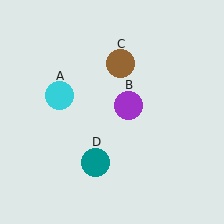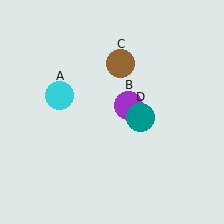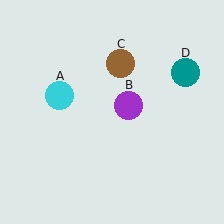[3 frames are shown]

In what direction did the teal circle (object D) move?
The teal circle (object D) moved up and to the right.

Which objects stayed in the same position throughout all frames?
Cyan circle (object A) and purple circle (object B) and brown circle (object C) remained stationary.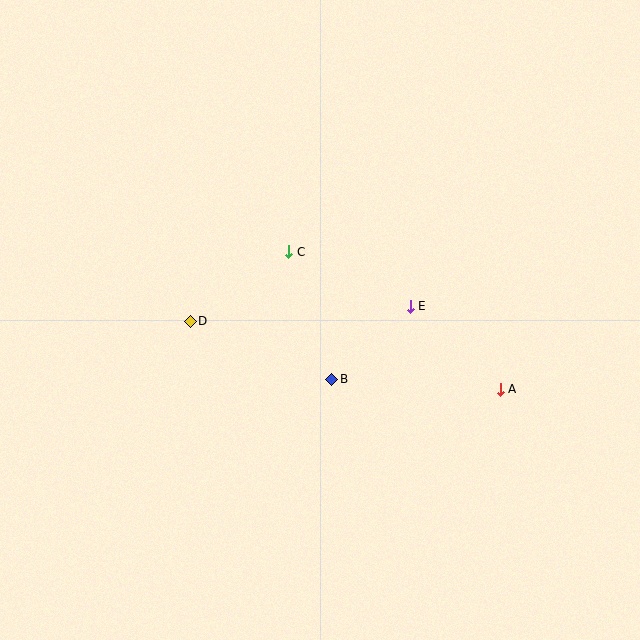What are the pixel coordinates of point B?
Point B is at (332, 379).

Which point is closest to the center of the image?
Point B at (332, 379) is closest to the center.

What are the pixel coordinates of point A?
Point A is at (500, 389).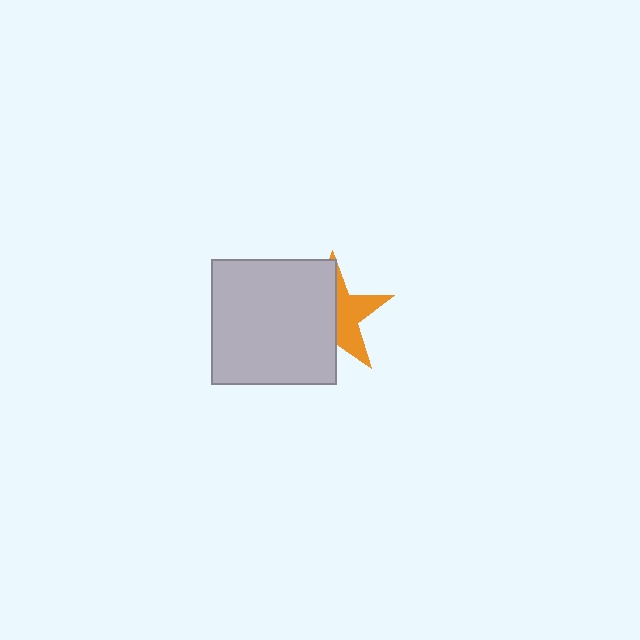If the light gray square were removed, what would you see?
You would see the complete orange star.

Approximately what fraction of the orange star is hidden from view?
Roughly 57% of the orange star is hidden behind the light gray square.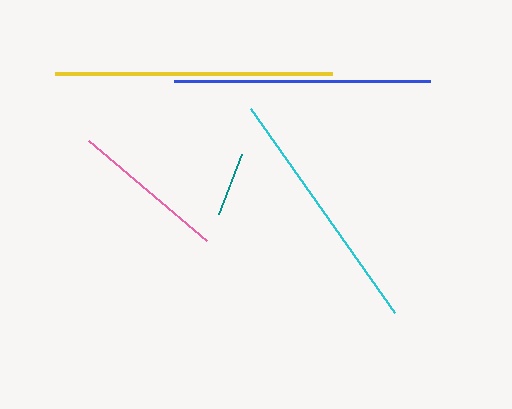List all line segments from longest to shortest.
From longest to shortest: yellow, blue, cyan, pink, teal.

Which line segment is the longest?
The yellow line is the longest at approximately 277 pixels.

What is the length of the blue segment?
The blue segment is approximately 256 pixels long.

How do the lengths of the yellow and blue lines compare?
The yellow and blue lines are approximately the same length.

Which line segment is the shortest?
The teal line is the shortest at approximately 64 pixels.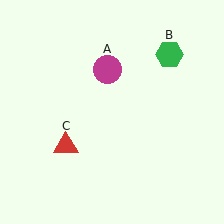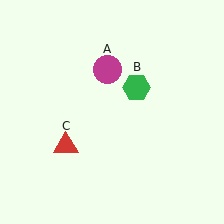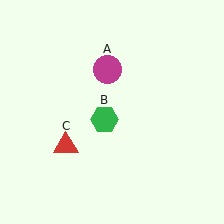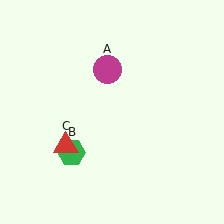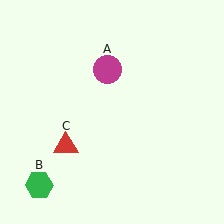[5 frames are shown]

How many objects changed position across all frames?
1 object changed position: green hexagon (object B).